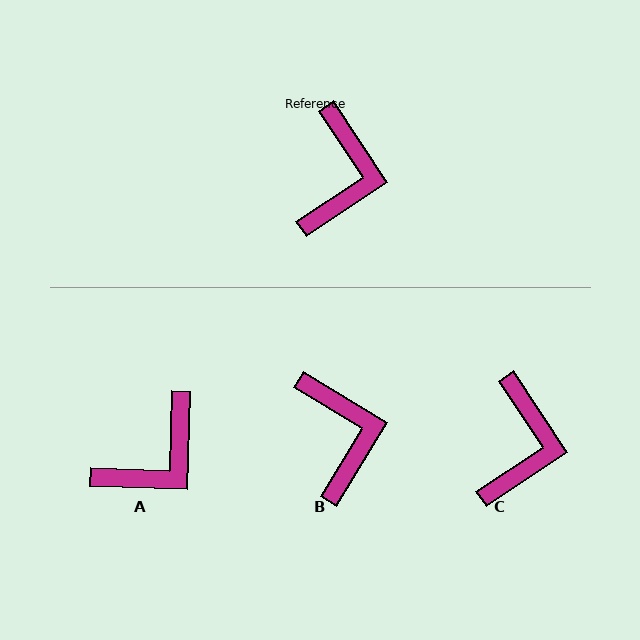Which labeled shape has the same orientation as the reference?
C.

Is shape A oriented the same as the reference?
No, it is off by about 35 degrees.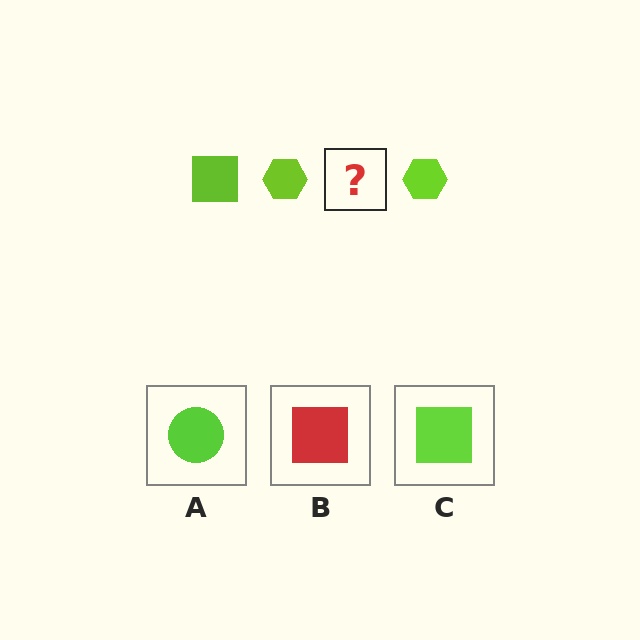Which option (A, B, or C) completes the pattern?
C.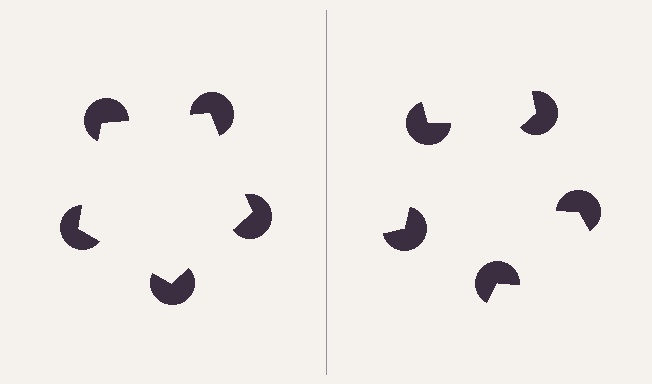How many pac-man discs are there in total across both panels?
10 — 5 on each side.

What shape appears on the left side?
An illusory pentagon.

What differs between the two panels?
The pac-man discs are positioned identically on both sides; only the wedge orientations differ. On the left they align to a pentagon; on the right they are misaligned.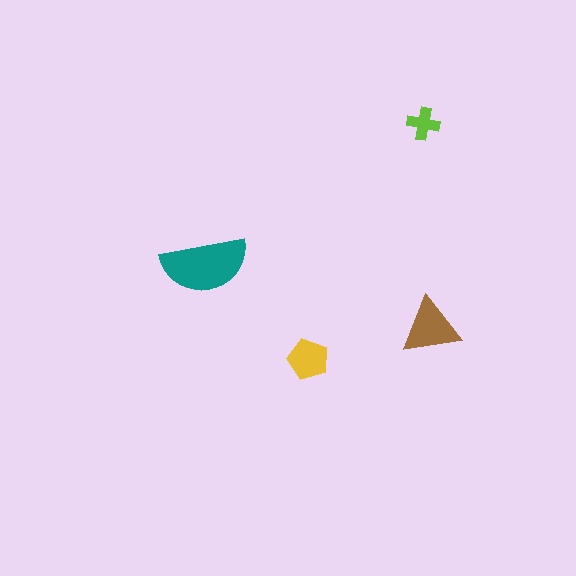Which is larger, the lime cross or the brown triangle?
The brown triangle.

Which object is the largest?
The teal semicircle.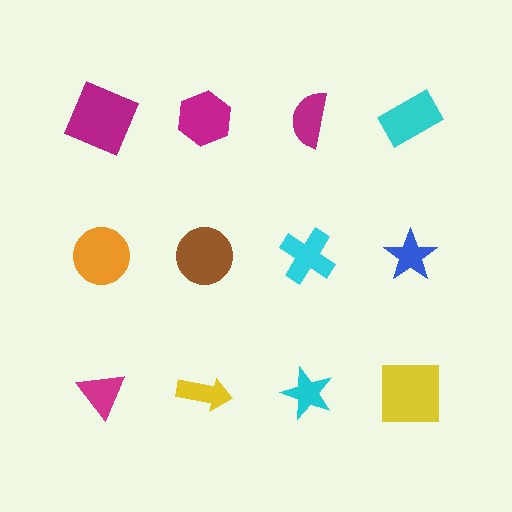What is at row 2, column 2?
A brown circle.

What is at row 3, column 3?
A cyan star.